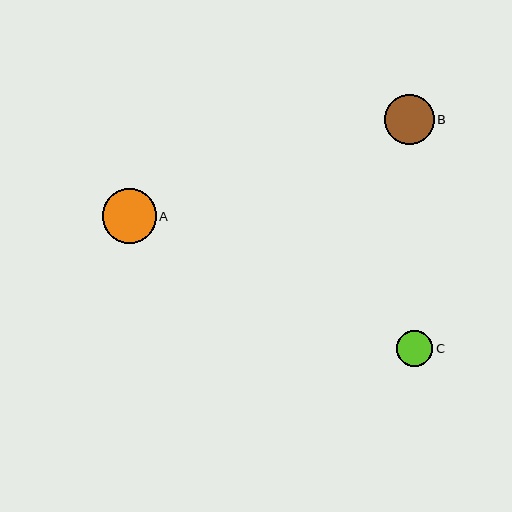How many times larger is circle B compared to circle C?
Circle B is approximately 1.4 times the size of circle C.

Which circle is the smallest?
Circle C is the smallest with a size of approximately 36 pixels.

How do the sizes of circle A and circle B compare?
Circle A and circle B are approximately the same size.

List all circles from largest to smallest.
From largest to smallest: A, B, C.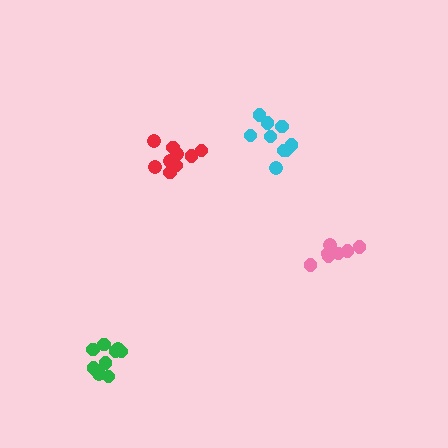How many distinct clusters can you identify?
There are 4 distinct clusters.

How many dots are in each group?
Group 1: 7 dots, Group 2: 9 dots, Group 3: 9 dots, Group 4: 10 dots (35 total).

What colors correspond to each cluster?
The clusters are colored: pink, cyan, green, red.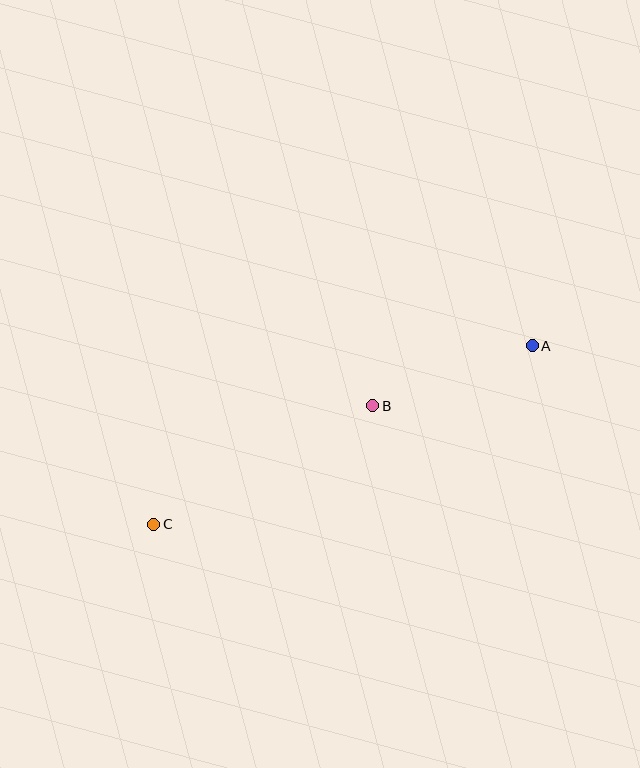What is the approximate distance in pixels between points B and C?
The distance between B and C is approximately 249 pixels.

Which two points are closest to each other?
Points A and B are closest to each other.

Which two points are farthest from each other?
Points A and C are farthest from each other.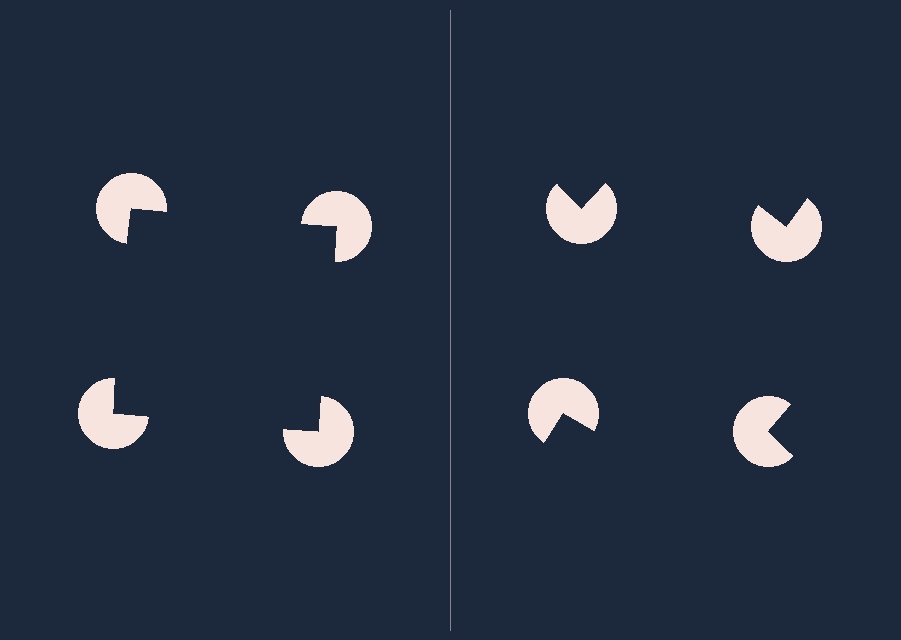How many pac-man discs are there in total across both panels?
8 — 4 on each side.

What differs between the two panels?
The pac-man discs are positioned identically on both sides; only the wedge orientations differ. On the left they align to a square; on the right they are misaligned.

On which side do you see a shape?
An illusory square appears on the left side. On the right side the wedge cuts are rotated, so no coherent shape forms.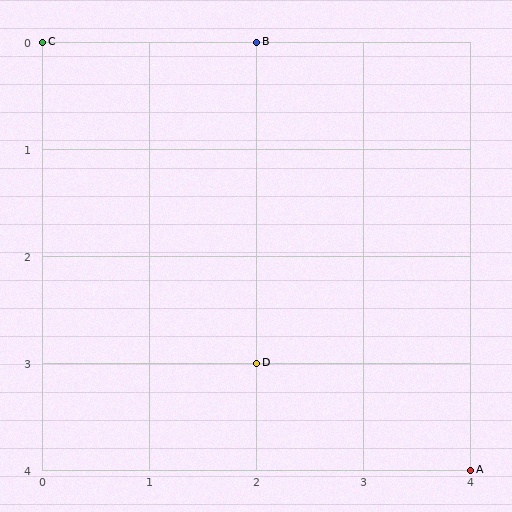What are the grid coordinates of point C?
Point C is at grid coordinates (0, 0).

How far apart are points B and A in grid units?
Points B and A are 2 columns and 4 rows apart (about 4.5 grid units diagonally).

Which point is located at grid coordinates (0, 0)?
Point C is at (0, 0).